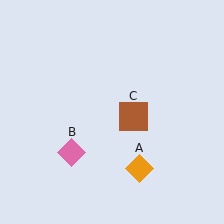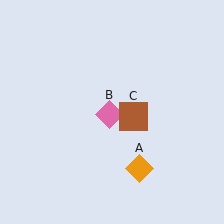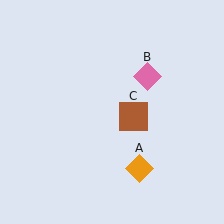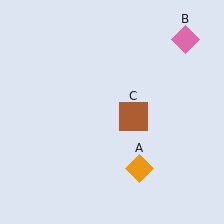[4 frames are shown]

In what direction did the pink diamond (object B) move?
The pink diamond (object B) moved up and to the right.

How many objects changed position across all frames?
1 object changed position: pink diamond (object B).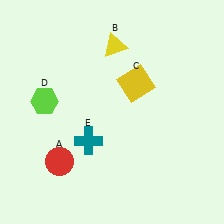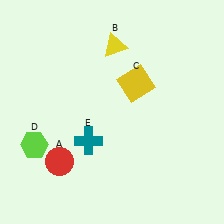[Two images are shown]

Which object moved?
The lime hexagon (D) moved down.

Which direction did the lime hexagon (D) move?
The lime hexagon (D) moved down.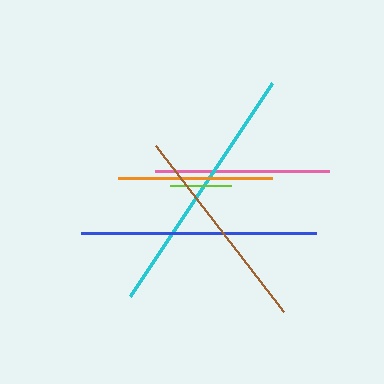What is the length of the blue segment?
The blue segment is approximately 235 pixels long.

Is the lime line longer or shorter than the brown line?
The brown line is longer than the lime line.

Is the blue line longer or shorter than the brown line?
The blue line is longer than the brown line.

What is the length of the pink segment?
The pink segment is approximately 174 pixels long.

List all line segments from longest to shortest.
From longest to shortest: cyan, blue, brown, pink, orange, lime.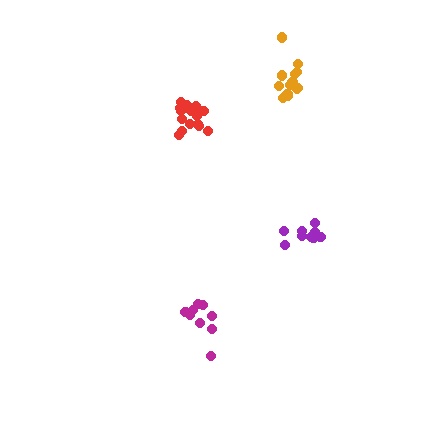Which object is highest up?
The orange cluster is topmost.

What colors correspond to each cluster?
The clusters are colored: orange, purple, red, magenta.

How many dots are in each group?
Group 1: 13 dots, Group 2: 9 dots, Group 3: 15 dots, Group 4: 9 dots (46 total).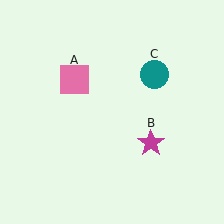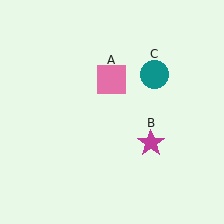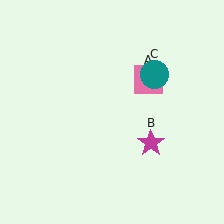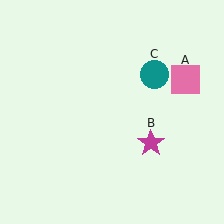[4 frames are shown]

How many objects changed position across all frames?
1 object changed position: pink square (object A).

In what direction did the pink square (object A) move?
The pink square (object A) moved right.